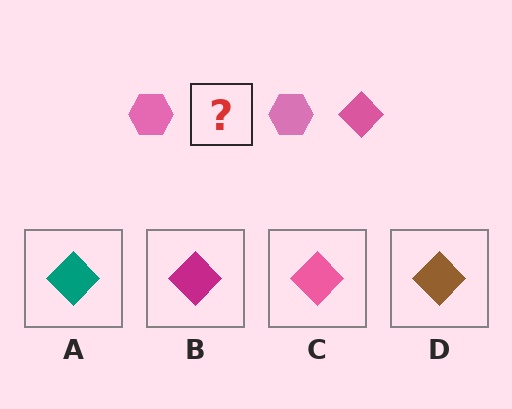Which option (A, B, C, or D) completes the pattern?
C.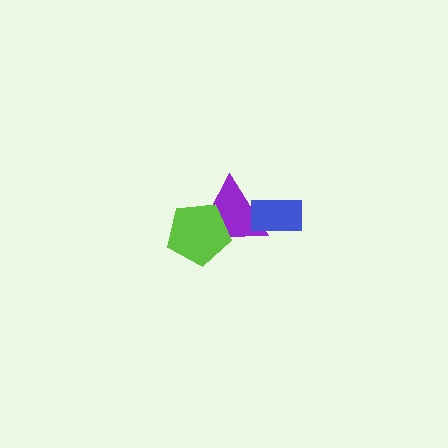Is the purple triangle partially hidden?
Yes, it is partially covered by another shape.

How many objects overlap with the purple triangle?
2 objects overlap with the purple triangle.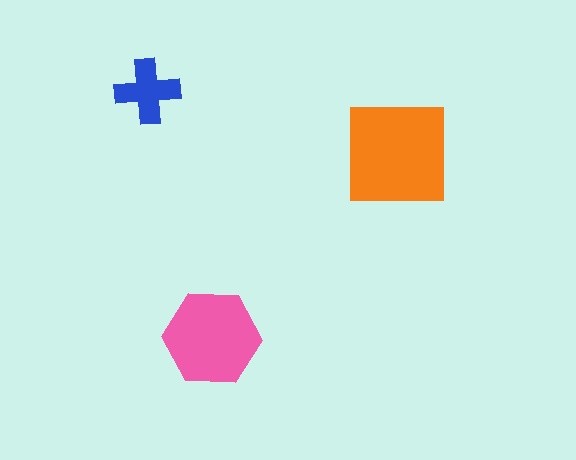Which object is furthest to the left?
The blue cross is leftmost.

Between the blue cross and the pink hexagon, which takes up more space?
The pink hexagon.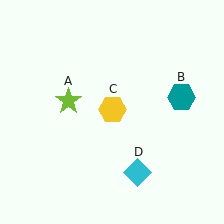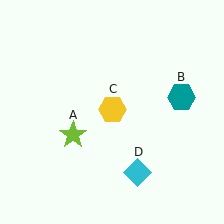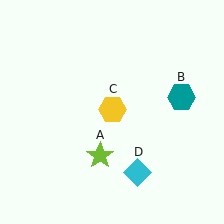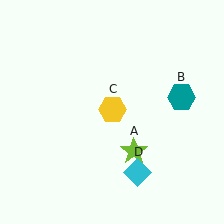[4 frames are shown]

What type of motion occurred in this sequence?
The lime star (object A) rotated counterclockwise around the center of the scene.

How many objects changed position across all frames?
1 object changed position: lime star (object A).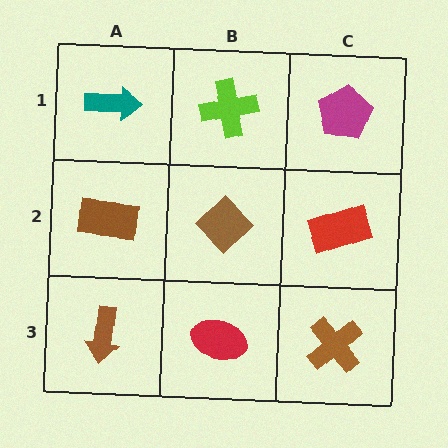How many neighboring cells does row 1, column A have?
2.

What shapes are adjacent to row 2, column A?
A teal arrow (row 1, column A), a brown arrow (row 3, column A), a brown diamond (row 2, column B).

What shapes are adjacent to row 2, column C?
A magenta pentagon (row 1, column C), a brown cross (row 3, column C), a brown diamond (row 2, column B).